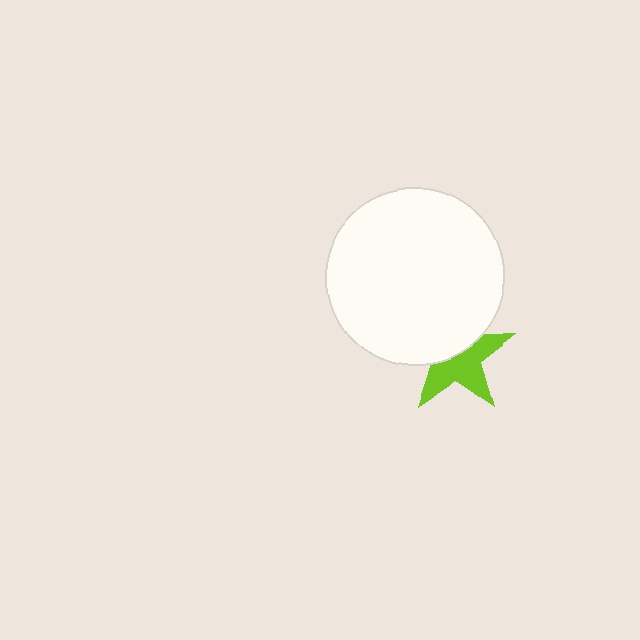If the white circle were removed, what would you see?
You would see the complete lime star.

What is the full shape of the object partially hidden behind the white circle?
The partially hidden object is a lime star.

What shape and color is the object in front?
The object in front is a white circle.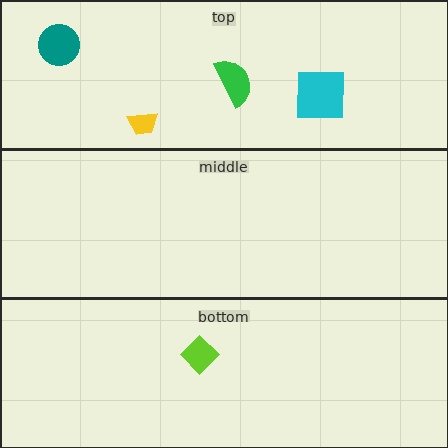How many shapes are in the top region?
4.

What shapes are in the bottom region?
The lime diamond.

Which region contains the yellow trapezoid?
The top region.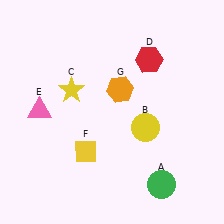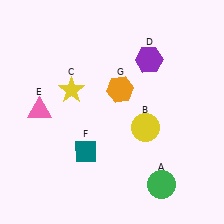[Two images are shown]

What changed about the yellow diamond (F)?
In Image 1, F is yellow. In Image 2, it changed to teal.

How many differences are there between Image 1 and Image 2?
There are 2 differences between the two images.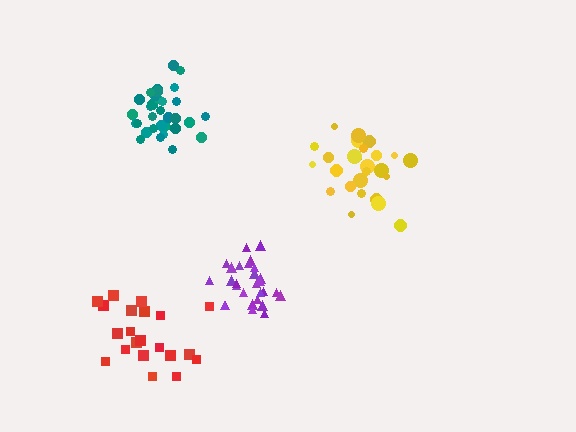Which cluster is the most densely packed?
Teal.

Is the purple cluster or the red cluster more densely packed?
Purple.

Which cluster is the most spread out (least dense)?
Red.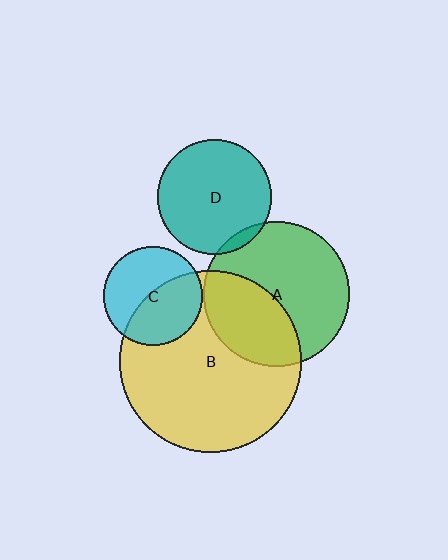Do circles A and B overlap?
Yes.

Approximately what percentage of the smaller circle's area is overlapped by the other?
Approximately 40%.